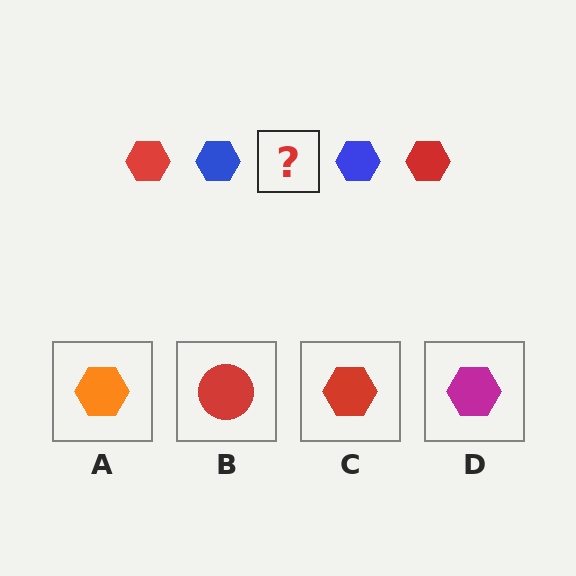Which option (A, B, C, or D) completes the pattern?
C.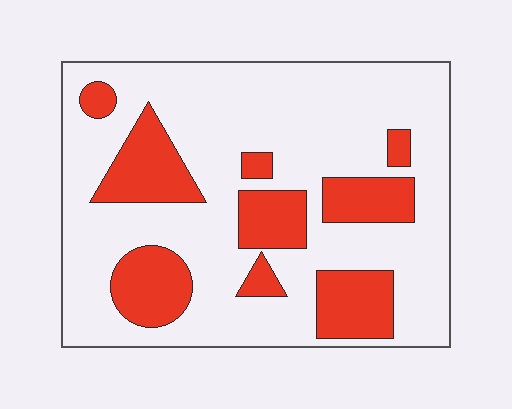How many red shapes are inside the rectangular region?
9.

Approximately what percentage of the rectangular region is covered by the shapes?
Approximately 25%.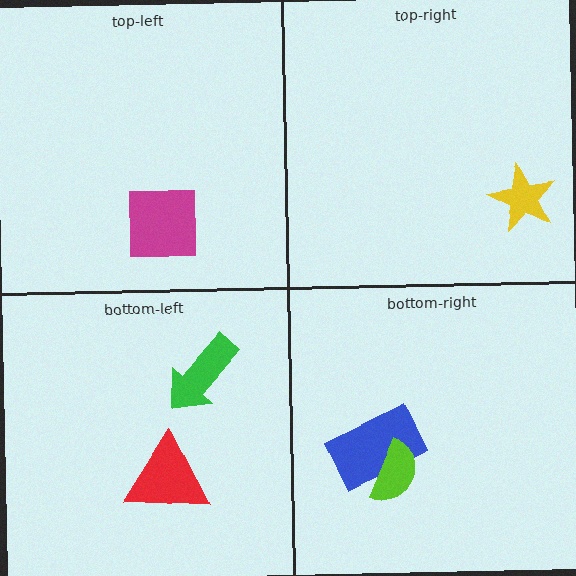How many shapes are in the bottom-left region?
2.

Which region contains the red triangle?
The bottom-left region.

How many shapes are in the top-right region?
1.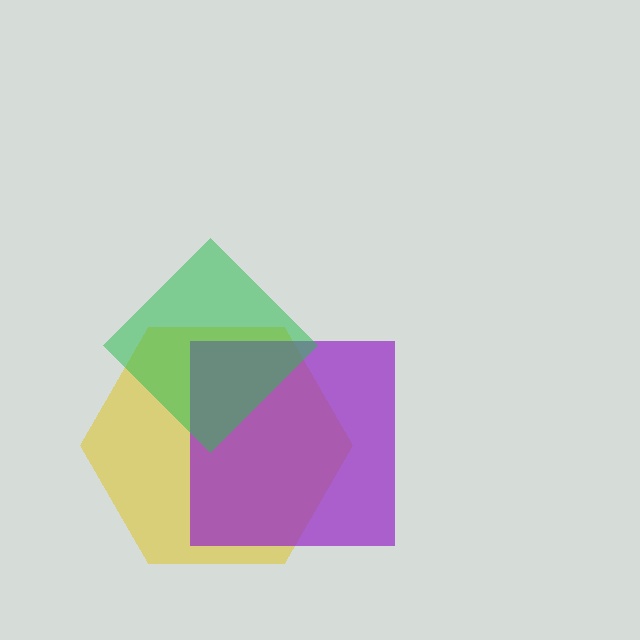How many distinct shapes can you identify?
There are 3 distinct shapes: a yellow hexagon, a purple square, a green diamond.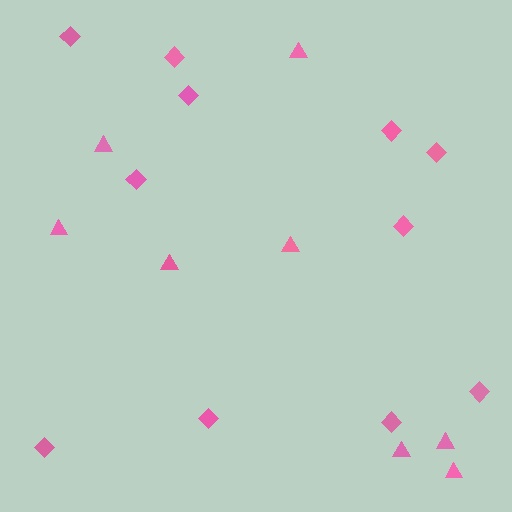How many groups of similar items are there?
There are 2 groups: one group of triangles (8) and one group of diamonds (11).